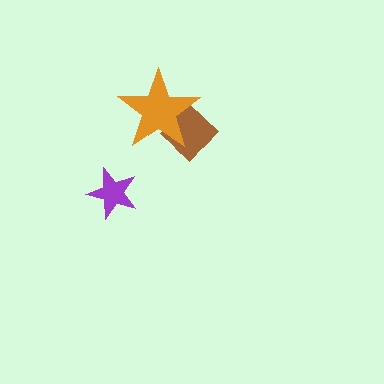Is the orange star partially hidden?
No, no other shape covers it.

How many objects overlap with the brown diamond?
1 object overlaps with the brown diamond.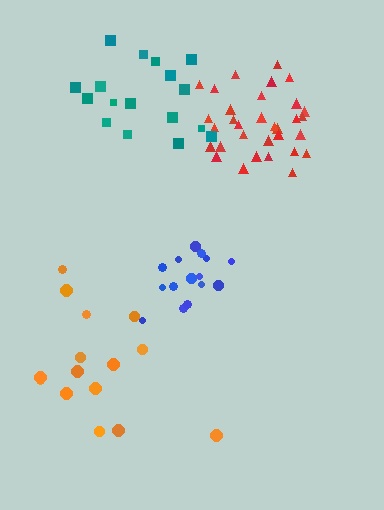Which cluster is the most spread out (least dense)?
Orange.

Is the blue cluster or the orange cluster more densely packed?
Blue.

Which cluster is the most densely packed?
Blue.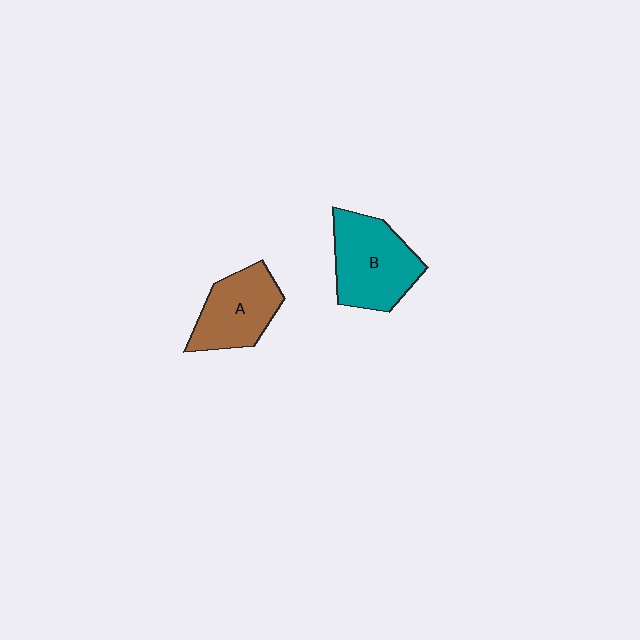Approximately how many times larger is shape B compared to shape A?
Approximately 1.2 times.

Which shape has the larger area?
Shape B (teal).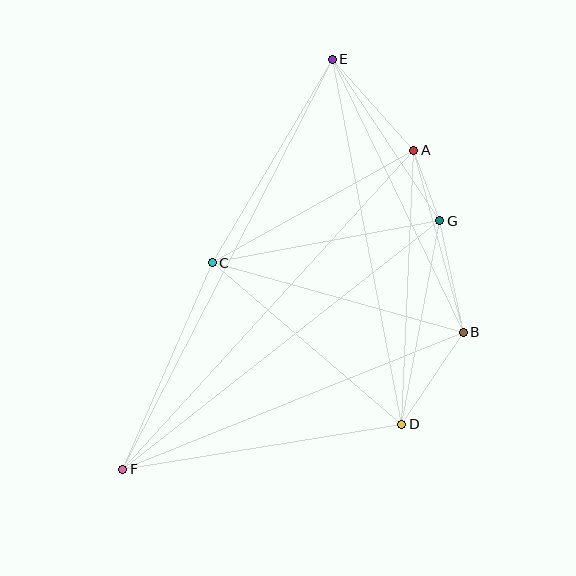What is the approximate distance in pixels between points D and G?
The distance between D and G is approximately 207 pixels.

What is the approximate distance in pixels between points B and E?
The distance between B and E is approximately 303 pixels.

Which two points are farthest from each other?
Points E and F are farthest from each other.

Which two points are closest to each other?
Points A and G are closest to each other.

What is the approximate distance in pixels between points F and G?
The distance between F and G is approximately 403 pixels.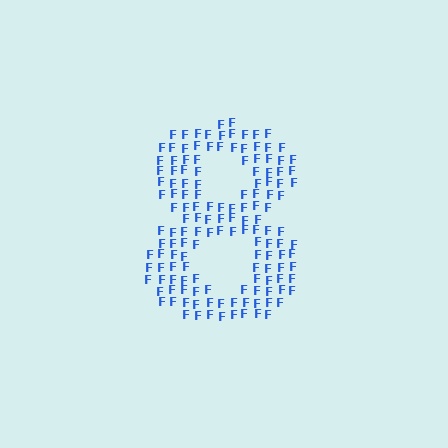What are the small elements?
The small elements are letter F's.